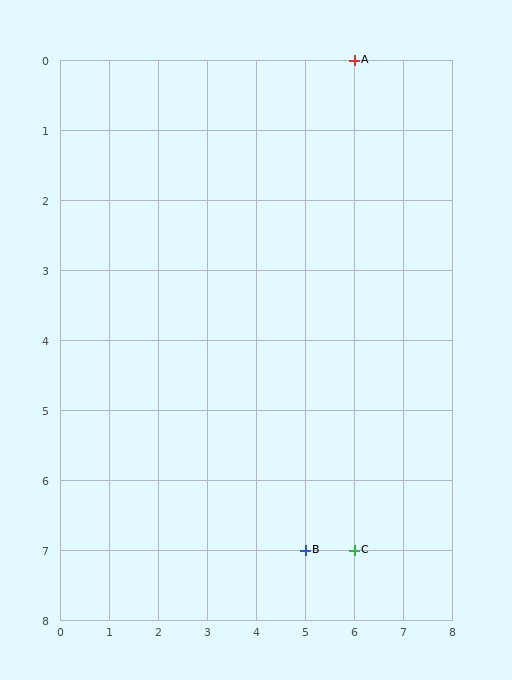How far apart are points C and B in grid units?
Points C and B are 1 column apart.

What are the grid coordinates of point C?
Point C is at grid coordinates (6, 7).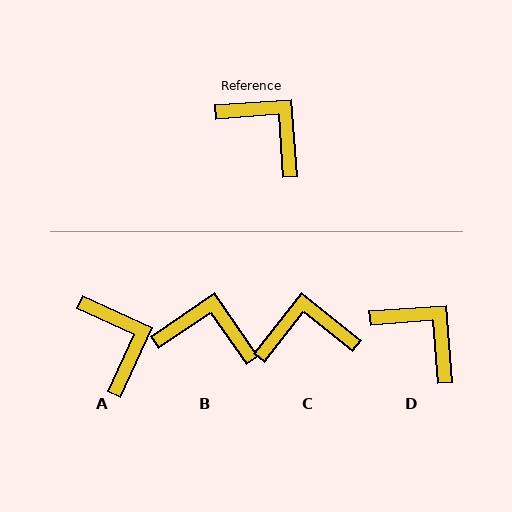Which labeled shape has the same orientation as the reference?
D.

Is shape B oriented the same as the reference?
No, it is off by about 30 degrees.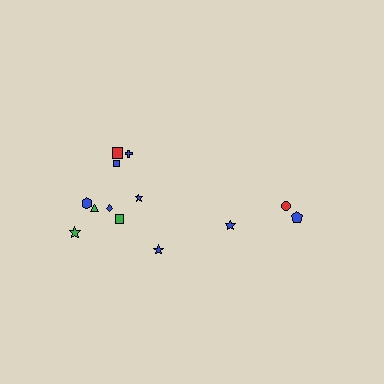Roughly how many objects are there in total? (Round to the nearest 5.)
Roughly 15 objects in total.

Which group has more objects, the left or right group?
The left group.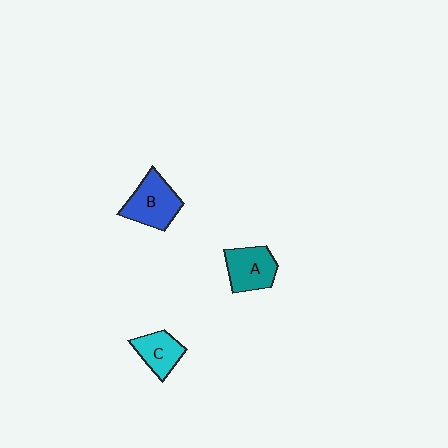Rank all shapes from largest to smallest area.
From largest to smallest: B (blue), A (teal), C (cyan).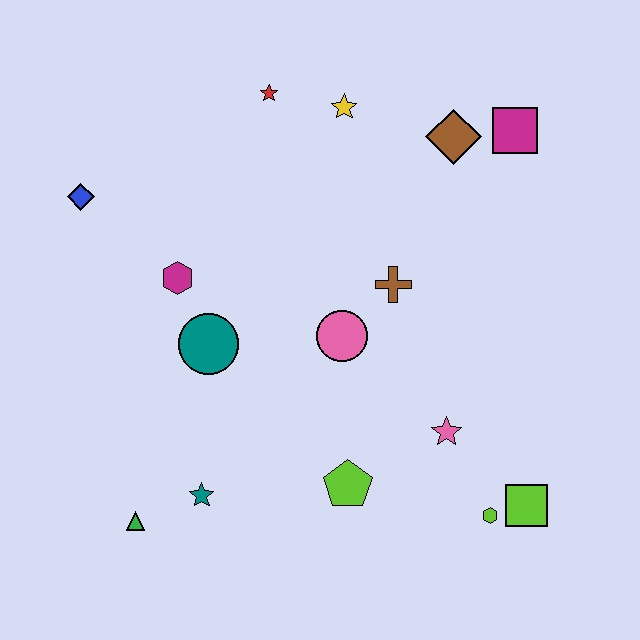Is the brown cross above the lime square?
Yes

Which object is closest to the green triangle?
The teal star is closest to the green triangle.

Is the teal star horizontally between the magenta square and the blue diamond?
Yes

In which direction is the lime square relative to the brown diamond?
The lime square is below the brown diamond.